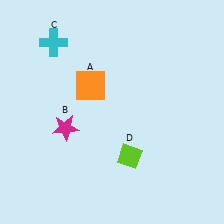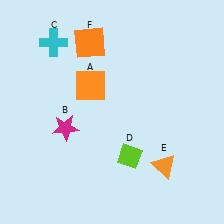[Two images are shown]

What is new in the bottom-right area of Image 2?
An orange triangle (E) was added in the bottom-right area of Image 2.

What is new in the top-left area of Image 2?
An orange square (F) was added in the top-left area of Image 2.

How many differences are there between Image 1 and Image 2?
There are 2 differences between the two images.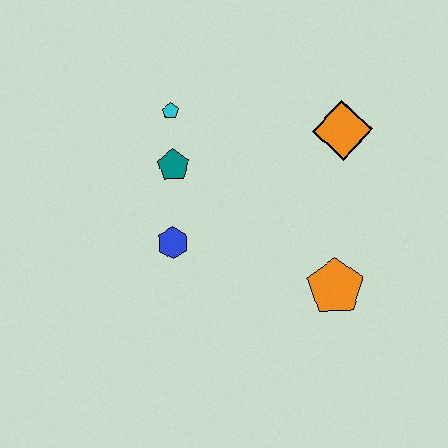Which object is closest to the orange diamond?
The orange pentagon is closest to the orange diamond.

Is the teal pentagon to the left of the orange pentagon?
Yes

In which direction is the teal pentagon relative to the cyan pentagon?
The teal pentagon is below the cyan pentagon.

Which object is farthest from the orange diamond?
The blue hexagon is farthest from the orange diamond.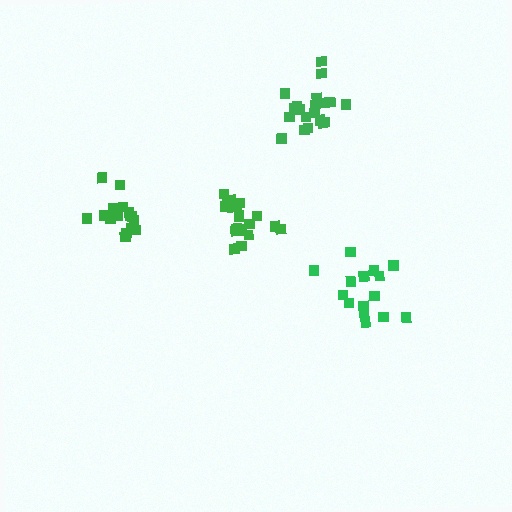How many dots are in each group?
Group 1: 20 dots, Group 2: 16 dots, Group 3: 15 dots, Group 4: 20 dots (71 total).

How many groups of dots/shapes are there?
There are 4 groups.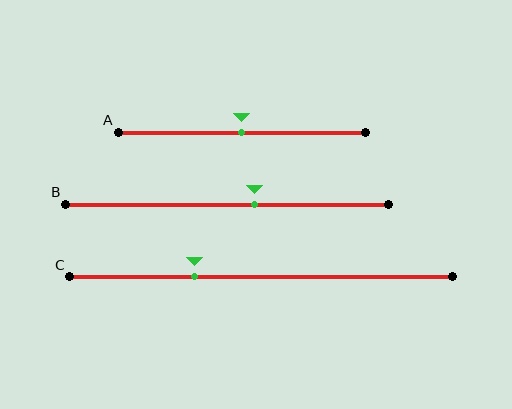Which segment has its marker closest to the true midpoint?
Segment A has its marker closest to the true midpoint.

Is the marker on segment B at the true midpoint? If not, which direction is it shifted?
No, the marker on segment B is shifted to the right by about 9% of the segment length.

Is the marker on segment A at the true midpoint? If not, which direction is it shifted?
Yes, the marker on segment A is at the true midpoint.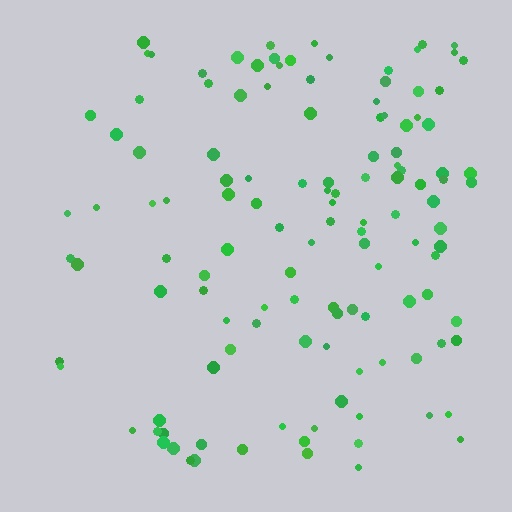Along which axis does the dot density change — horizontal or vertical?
Horizontal.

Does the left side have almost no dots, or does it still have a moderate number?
Still a moderate number, just noticeably fewer than the right.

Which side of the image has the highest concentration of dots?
The right.